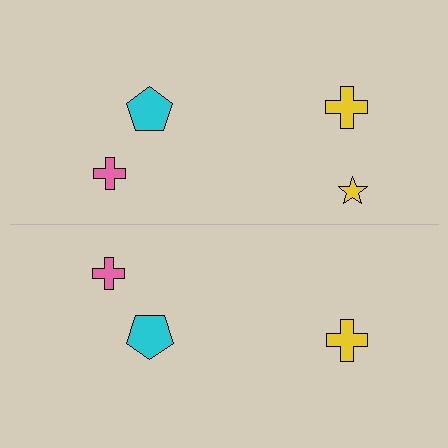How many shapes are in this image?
There are 7 shapes in this image.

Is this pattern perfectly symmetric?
No, the pattern is not perfectly symmetric. A yellow star is missing from the bottom side.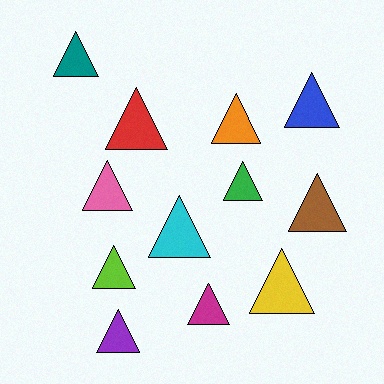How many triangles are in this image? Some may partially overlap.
There are 12 triangles.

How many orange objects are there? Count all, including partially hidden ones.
There is 1 orange object.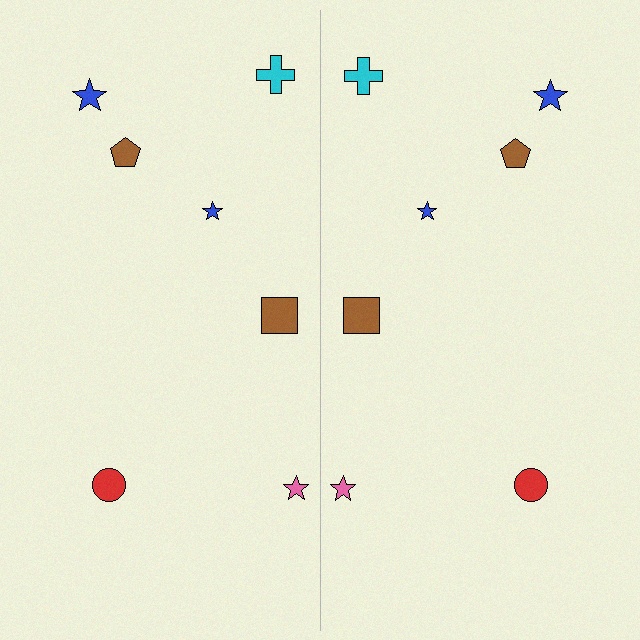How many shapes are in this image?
There are 14 shapes in this image.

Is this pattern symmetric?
Yes, this pattern has bilateral (reflection) symmetry.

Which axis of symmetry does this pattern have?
The pattern has a vertical axis of symmetry running through the center of the image.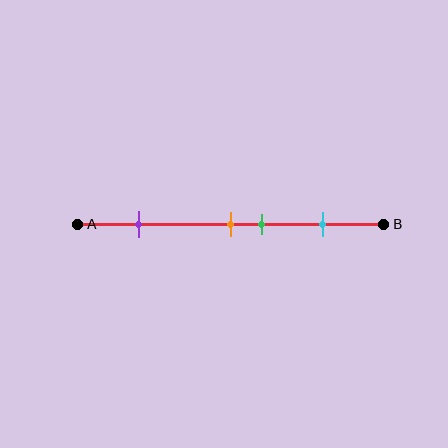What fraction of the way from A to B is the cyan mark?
The cyan mark is approximately 80% (0.8) of the way from A to B.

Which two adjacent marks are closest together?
The orange and green marks are the closest adjacent pair.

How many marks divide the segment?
There are 4 marks dividing the segment.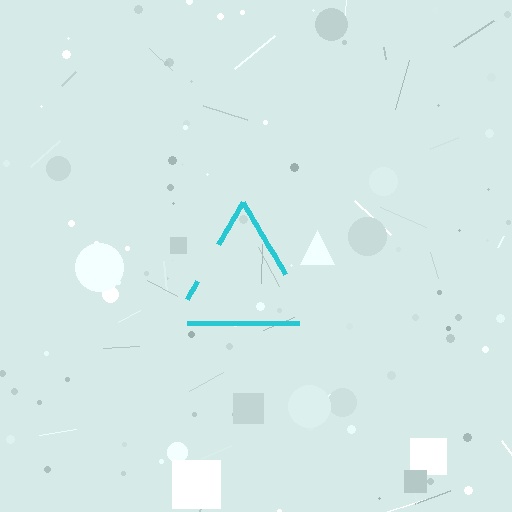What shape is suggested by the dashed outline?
The dashed outline suggests a triangle.